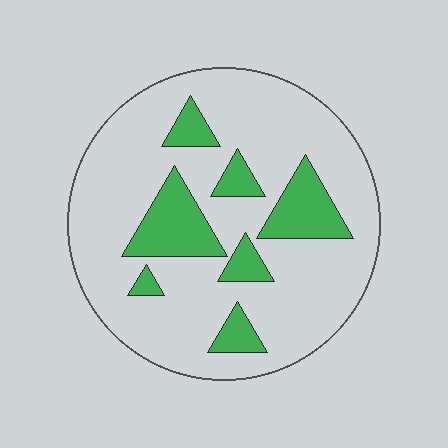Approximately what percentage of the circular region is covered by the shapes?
Approximately 20%.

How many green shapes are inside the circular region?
7.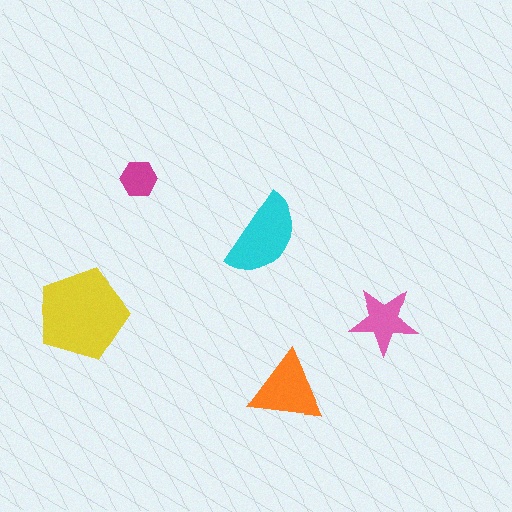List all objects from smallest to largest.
The magenta hexagon, the pink star, the orange triangle, the cyan semicircle, the yellow pentagon.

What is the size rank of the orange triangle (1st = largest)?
3rd.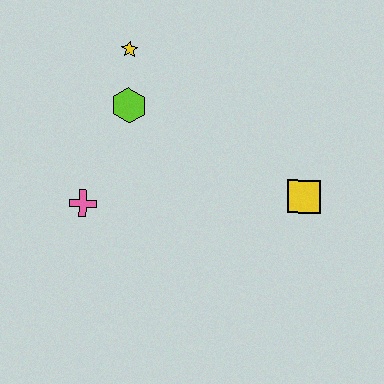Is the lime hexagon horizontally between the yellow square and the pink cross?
Yes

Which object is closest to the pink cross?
The lime hexagon is closest to the pink cross.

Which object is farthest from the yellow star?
The yellow square is farthest from the yellow star.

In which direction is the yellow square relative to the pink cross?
The yellow square is to the right of the pink cross.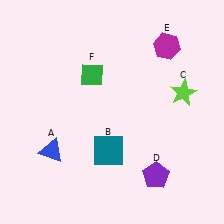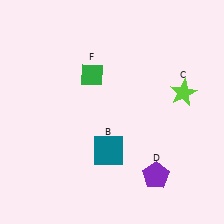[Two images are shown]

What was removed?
The blue triangle (A), the magenta hexagon (E) were removed in Image 2.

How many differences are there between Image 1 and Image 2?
There are 2 differences between the two images.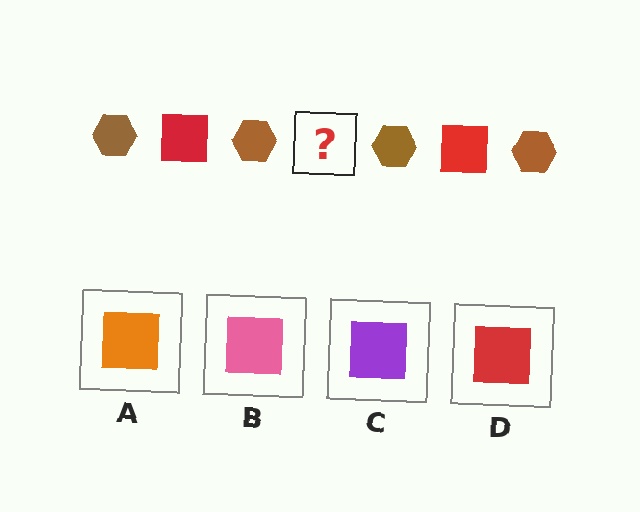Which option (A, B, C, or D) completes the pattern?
D.